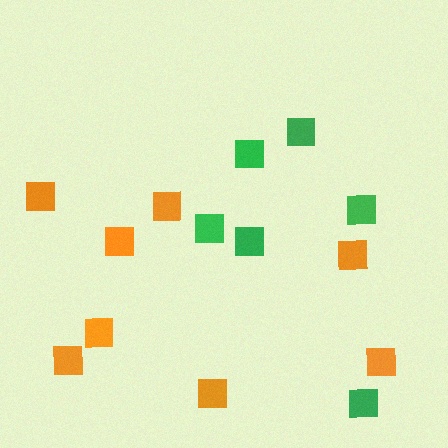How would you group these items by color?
There are 2 groups: one group of green squares (6) and one group of orange squares (8).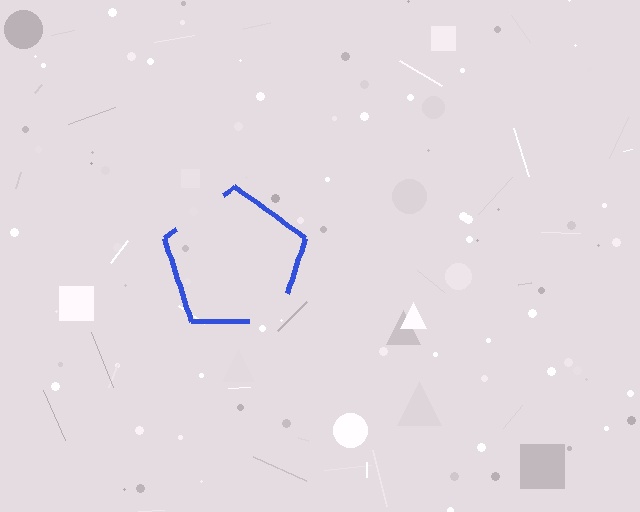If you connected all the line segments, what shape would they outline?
They would outline a pentagon.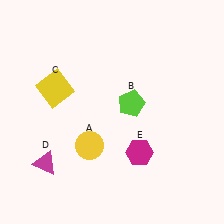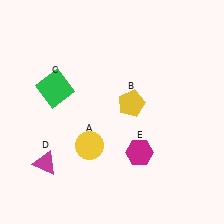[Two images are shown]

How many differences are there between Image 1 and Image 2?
There are 2 differences between the two images.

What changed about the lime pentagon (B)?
In Image 1, B is lime. In Image 2, it changed to yellow.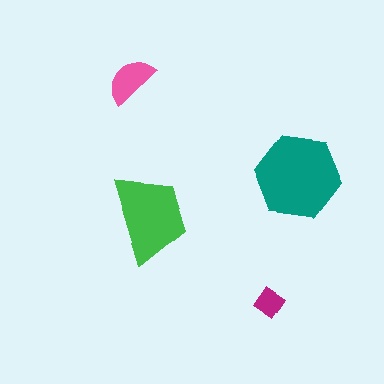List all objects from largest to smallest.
The teal hexagon, the green trapezoid, the pink semicircle, the magenta diamond.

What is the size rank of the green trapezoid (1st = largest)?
2nd.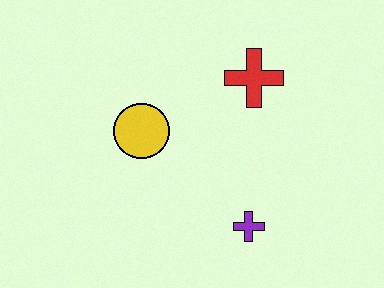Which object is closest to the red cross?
The yellow circle is closest to the red cross.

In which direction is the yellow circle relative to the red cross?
The yellow circle is to the left of the red cross.